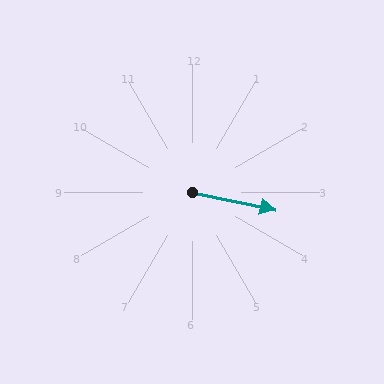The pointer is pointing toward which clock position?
Roughly 3 o'clock.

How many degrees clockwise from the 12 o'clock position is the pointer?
Approximately 102 degrees.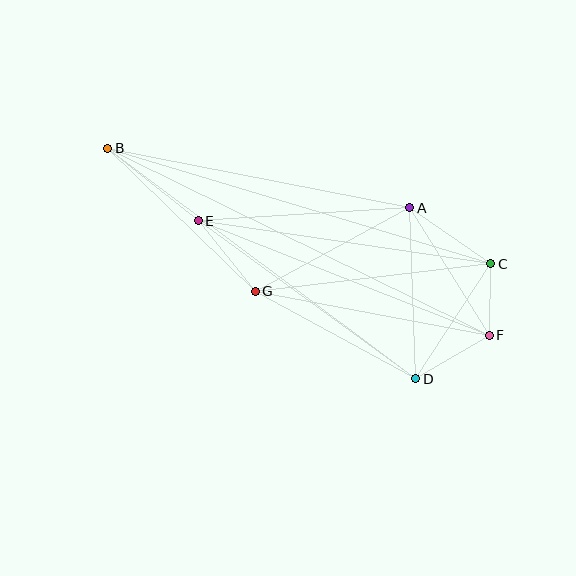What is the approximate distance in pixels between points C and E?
The distance between C and E is approximately 296 pixels.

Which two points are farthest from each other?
Points B and F are farthest from each other.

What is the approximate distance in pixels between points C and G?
The distance between C and G is approximately 237 pixels.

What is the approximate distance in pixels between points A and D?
The distance between A and D is approximately 172 pixels.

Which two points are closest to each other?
Points C and F are closest to each other.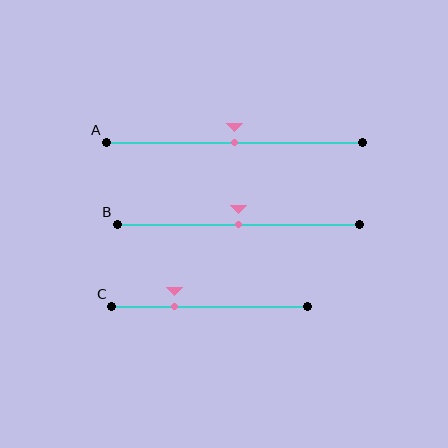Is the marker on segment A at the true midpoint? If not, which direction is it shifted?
Yes, the marker on segment A is at the true midpoint.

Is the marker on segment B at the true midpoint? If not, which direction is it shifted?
Yes, the marker on segment B is at the true midpoint.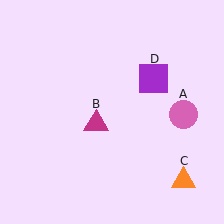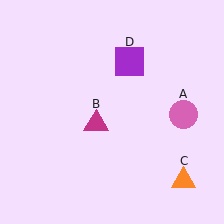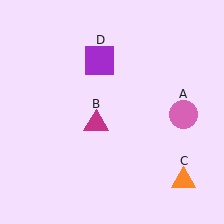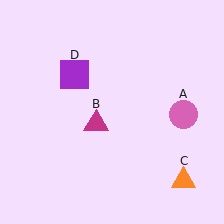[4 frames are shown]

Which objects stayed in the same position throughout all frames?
Pink circle (object A) and magenta triangle (object B) and orange triangle (object C) remained stationary.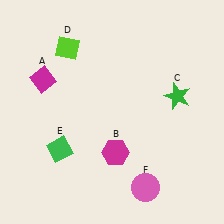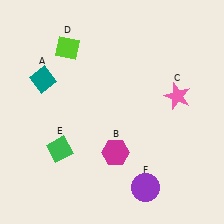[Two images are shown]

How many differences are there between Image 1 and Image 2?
There are 3 differences between the two images.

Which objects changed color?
A changed from magenta to teal. C changed from green to pink. F changed from pink to purple.